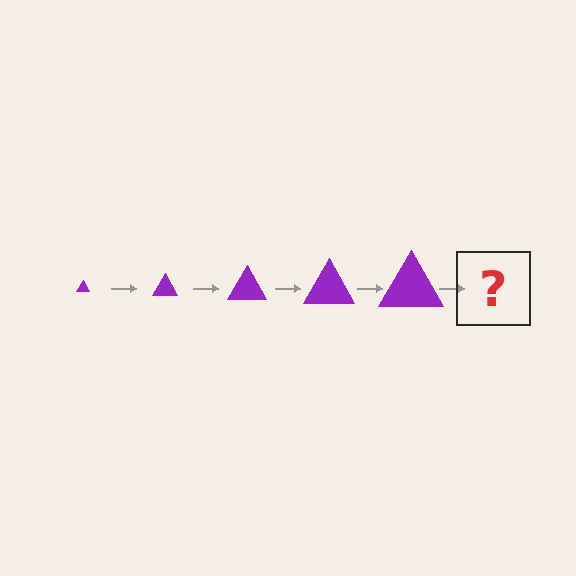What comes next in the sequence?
The next element should be a purple triangle, larger than the previous one.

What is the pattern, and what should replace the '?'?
The pattern is that the triangle gets progressively larger each step. The '?' should be a purple triangle, larger than the previous one.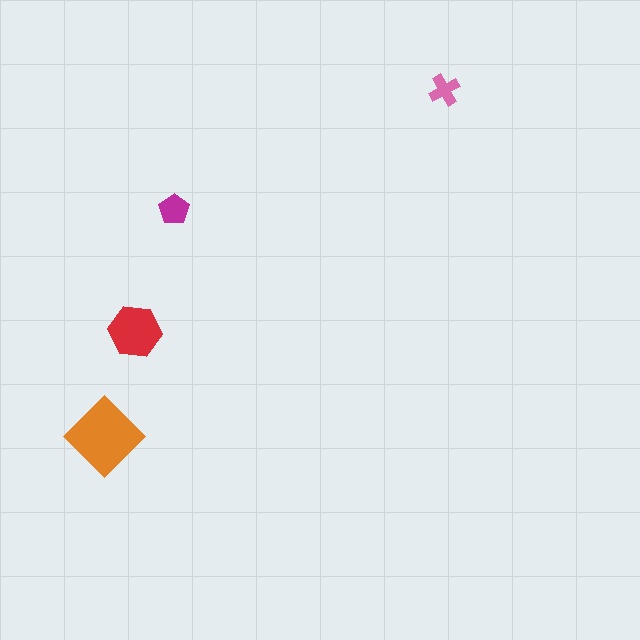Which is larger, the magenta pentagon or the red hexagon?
The red hexagon.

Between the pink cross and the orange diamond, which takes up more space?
The orange diamond.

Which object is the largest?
The orange diamond.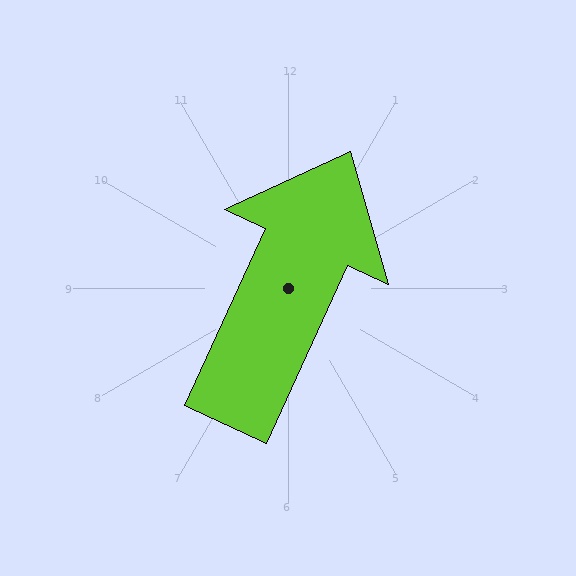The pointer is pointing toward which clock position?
Roughly 1 o'clock.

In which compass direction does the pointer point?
Northeast.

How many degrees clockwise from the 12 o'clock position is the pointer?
Approximately 25 degrees.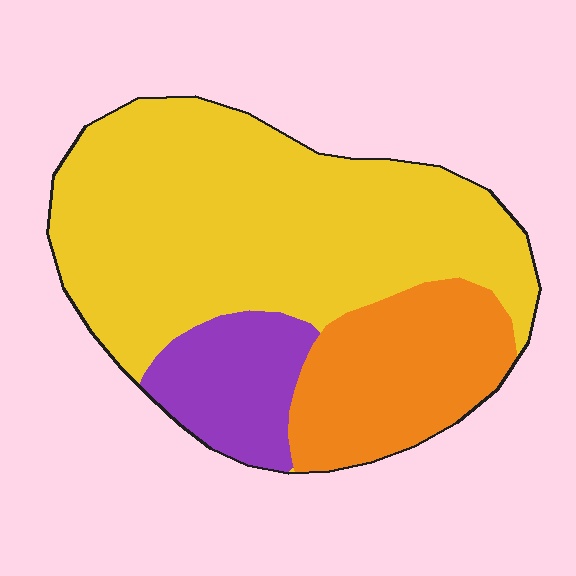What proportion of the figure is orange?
Orange takes up between a sixth and a third of the figure.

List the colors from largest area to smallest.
From largest to smallest: yellow, orange, purple.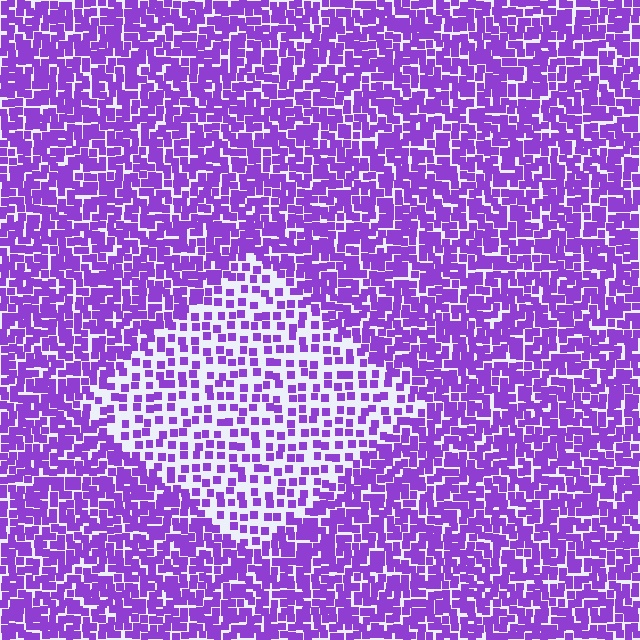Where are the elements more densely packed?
The elements are more densely packed outside the diamond boundary.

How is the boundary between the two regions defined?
The boundary is defined by a change in element density (approximately 2.1x ratio). All elements are the same color, size, and shape.